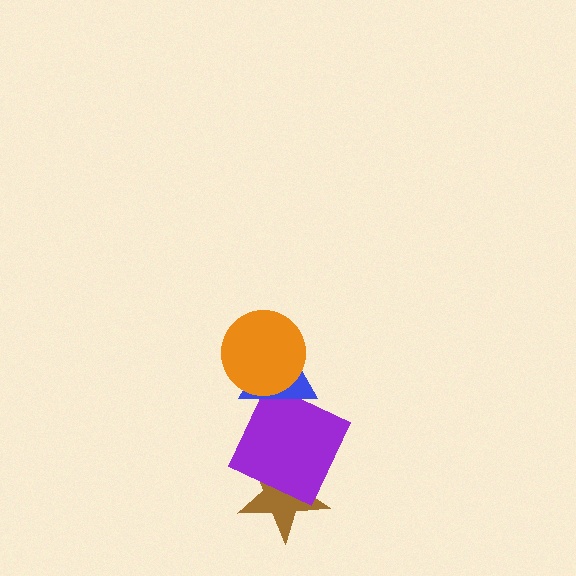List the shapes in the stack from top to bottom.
From top to bottom: the orange circle, the blue triangle, the purple square, the brown star.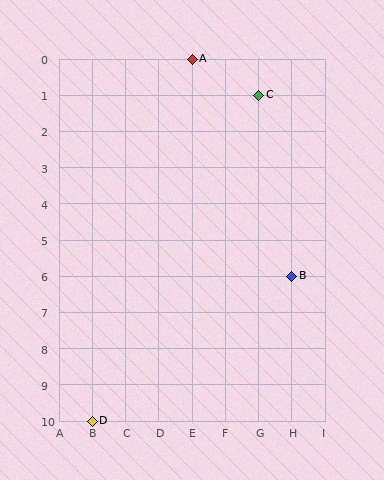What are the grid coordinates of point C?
Point C is at grid coordinates (G, 1).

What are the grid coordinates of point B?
Point B is at grid coordinates (H, 6).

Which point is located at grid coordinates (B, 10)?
Point D is at (B, 10).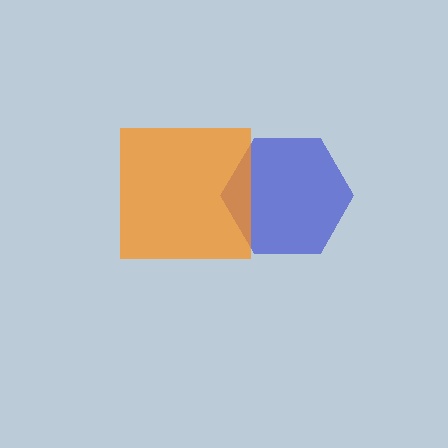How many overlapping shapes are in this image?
There are 2 overlapping shapes in the image.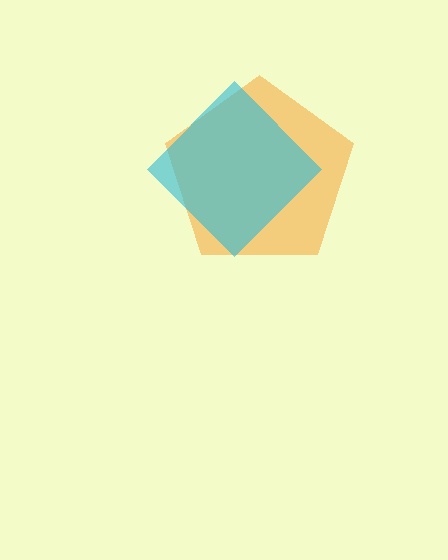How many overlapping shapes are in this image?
There are 2 overlapping shapes in the image.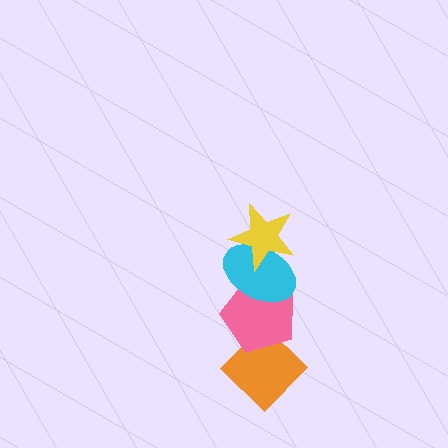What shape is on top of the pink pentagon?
The cyan ellipse is on top of the pink pentagon.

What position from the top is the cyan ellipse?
The cyan ellipse is 2nd from the top.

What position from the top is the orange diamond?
The orange diamond is 4th from the top.